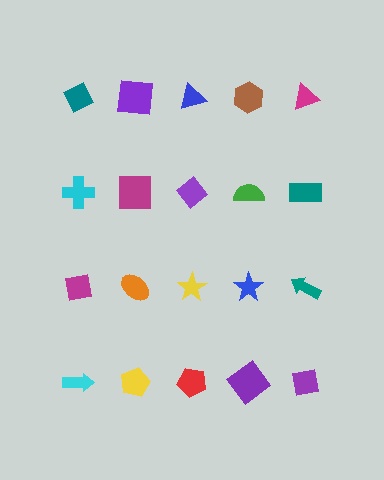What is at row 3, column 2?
An orange ellipse.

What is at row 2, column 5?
A teal rectangle.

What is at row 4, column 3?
A red pentagon.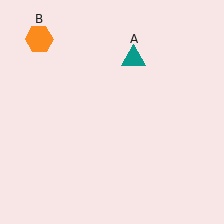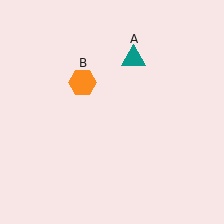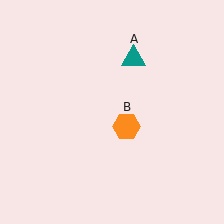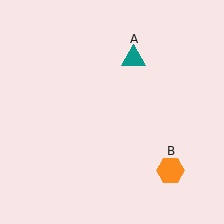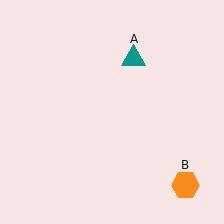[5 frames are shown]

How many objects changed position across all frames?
1 object changed position: orange hexagon (object B).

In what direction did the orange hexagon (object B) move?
The orange hexagon (object B) moved down and to the right.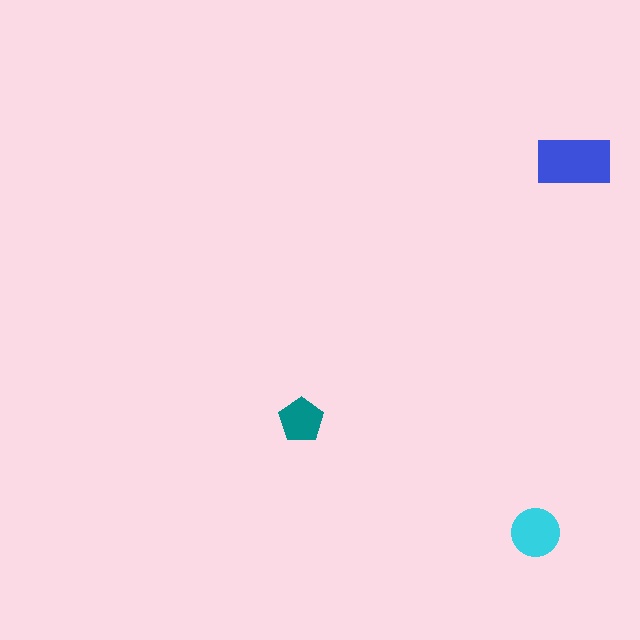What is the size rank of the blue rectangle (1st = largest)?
1st.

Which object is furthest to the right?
The blue rectangle is rightmost.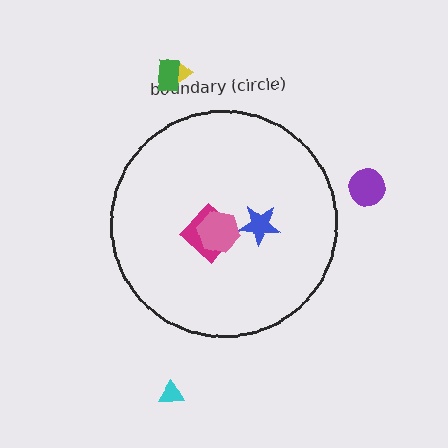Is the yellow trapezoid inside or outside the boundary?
Outside.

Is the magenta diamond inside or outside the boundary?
Inside.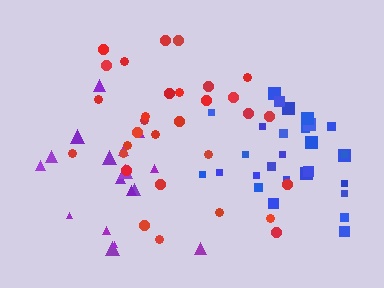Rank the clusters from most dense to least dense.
blue, red, purple.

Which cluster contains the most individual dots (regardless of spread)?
Red (31).